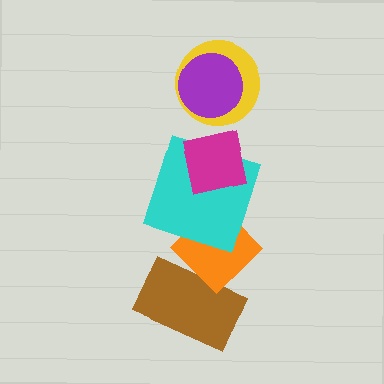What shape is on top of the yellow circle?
The purple circle is on top of the yellow circle.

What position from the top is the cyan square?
The cyan square is 4th from the top.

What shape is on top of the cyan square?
The magenta square is on top of the cyan square.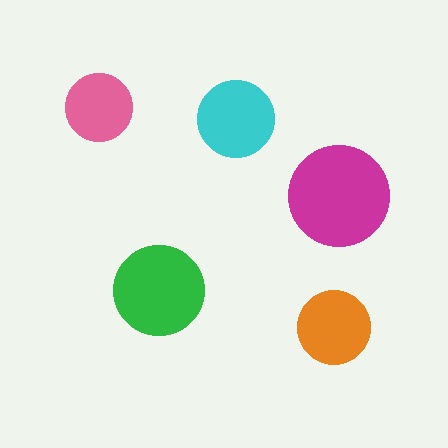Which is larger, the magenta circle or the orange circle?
The magenta one.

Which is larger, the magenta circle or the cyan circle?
The magenta one.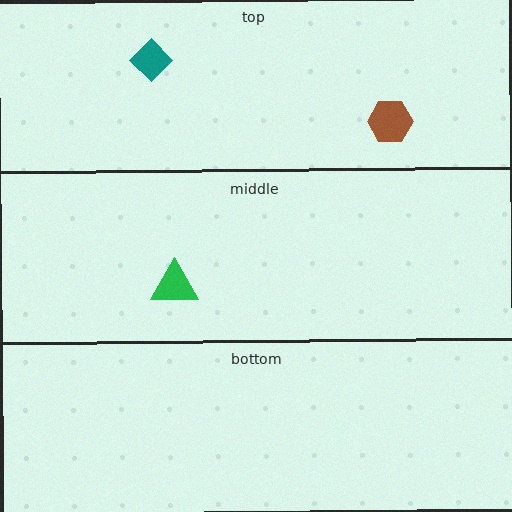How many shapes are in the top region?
2.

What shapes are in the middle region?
The green triangle.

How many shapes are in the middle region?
1.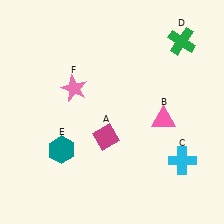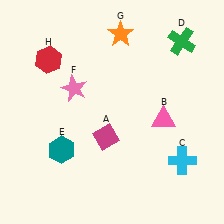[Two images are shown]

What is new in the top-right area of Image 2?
An orange star (G) was added in the top-right area of Image 2.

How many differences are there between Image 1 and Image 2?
There are 2 differences between the two images.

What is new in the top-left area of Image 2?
A red hexagon (H) was added in the top-left area of Image 2.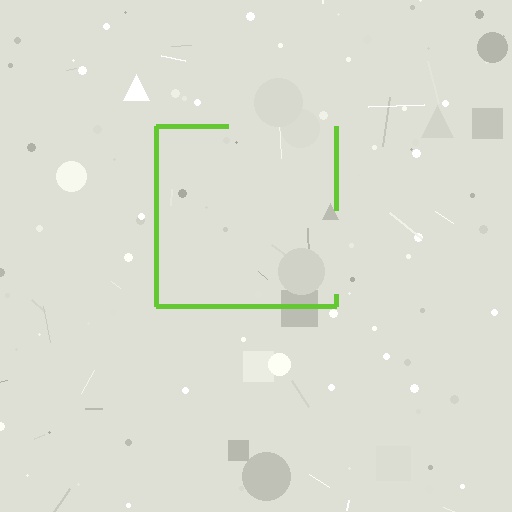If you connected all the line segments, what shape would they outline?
They would outline a square.